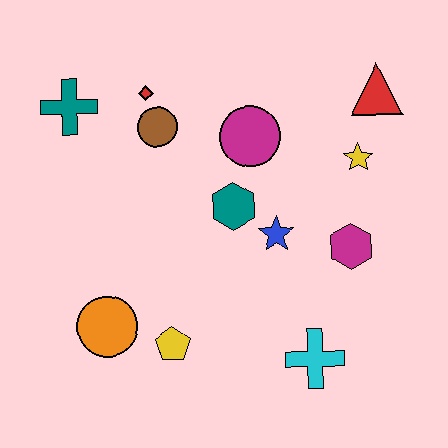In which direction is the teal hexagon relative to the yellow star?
The teal hexagon is to the left of the yellow star.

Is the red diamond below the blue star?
No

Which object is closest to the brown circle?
The red diamond is closest to the brown circle.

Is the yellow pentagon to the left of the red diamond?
No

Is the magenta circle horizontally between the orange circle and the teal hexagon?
No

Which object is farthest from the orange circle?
The red triangle is farthest from the orange circle.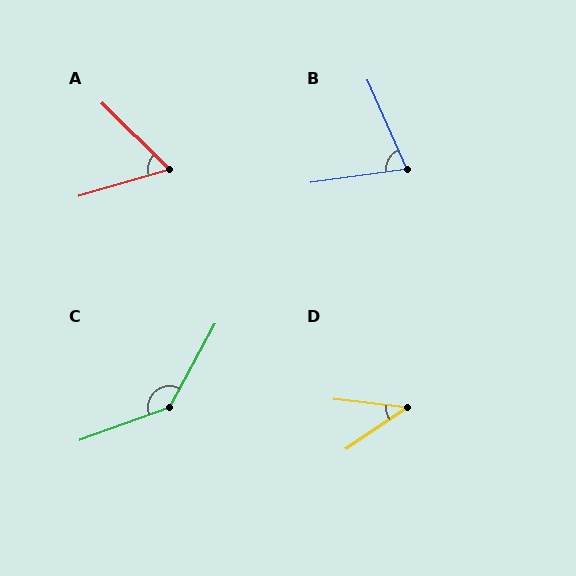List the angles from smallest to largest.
D (40°), A (61°), B (74°), C (139°).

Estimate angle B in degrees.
Approximately 74 degrees.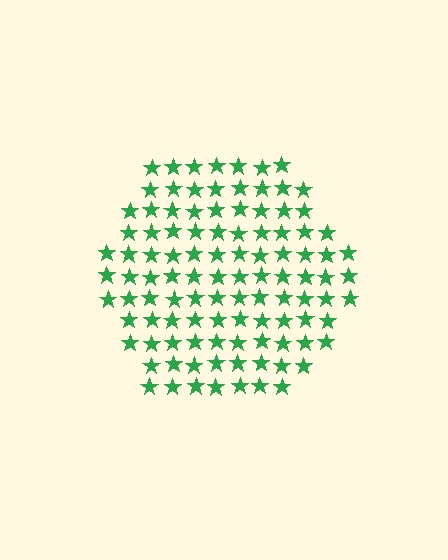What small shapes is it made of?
It is made of small stars.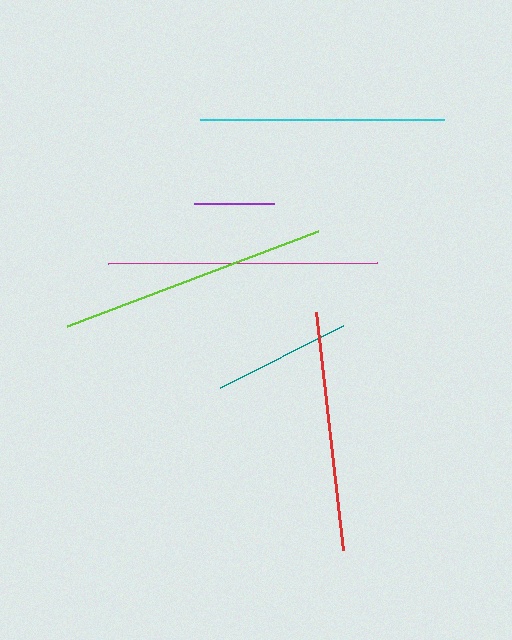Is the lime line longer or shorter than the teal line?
The lime line is longer than the teal line.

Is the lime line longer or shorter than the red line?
The lime line is longer than the red line.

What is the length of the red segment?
The red segment is approximately 240 pixels long.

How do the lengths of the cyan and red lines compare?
The cyan and red lines are approximately the same length.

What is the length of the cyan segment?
The cyan segment is approximately 244 pixels long.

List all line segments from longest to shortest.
From longest to shortest: magenta, lime, cyan, red, teal, purple.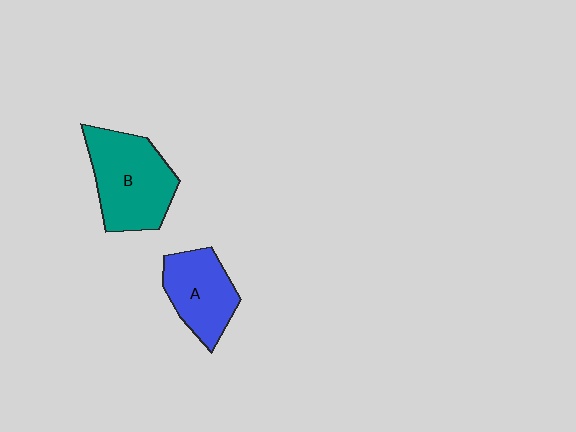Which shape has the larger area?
Shape B (teal).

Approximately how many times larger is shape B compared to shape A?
Approximately 1.4 times.